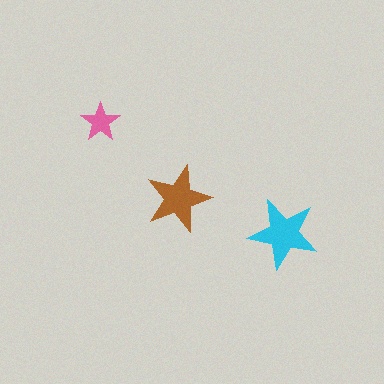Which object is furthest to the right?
The cyan star is rightmost.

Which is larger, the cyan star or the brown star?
The cyan one.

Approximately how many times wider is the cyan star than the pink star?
About 2 times wider.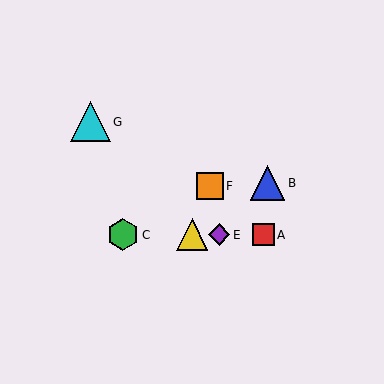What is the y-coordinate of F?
Object F is at y≈186.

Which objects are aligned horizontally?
Objects A, C, D, E are aligned horizontally.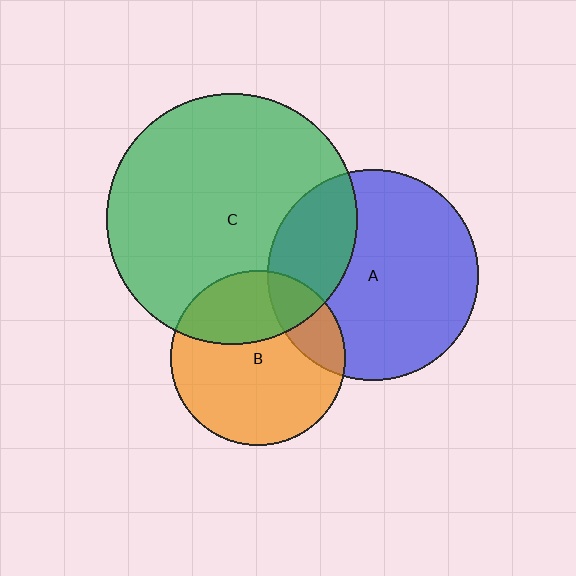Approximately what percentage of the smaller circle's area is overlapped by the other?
Approximately 25%.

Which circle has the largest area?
Circle C (green).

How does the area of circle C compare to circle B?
Approximately 2.1 times.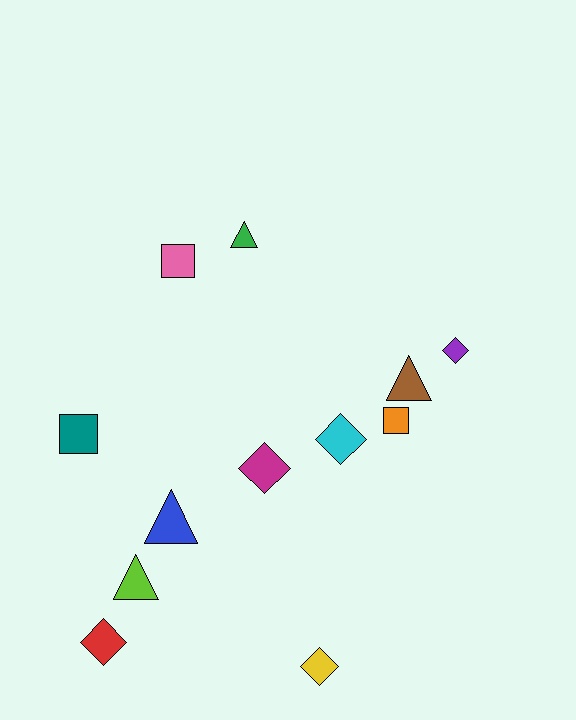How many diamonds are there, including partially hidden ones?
There are 5 diamonds.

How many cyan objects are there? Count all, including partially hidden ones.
There is 1 cyan object.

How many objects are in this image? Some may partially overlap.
There are 12 objects.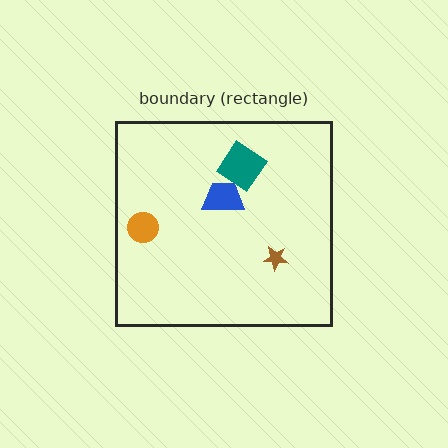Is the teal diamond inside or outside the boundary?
Inside.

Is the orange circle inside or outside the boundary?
Inside.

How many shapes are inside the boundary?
4 inside, 0 outside.